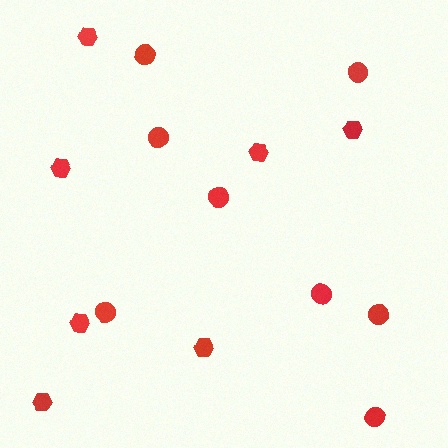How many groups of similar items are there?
There are 2 groups: one group of circles (8) and one group of hexagons (7).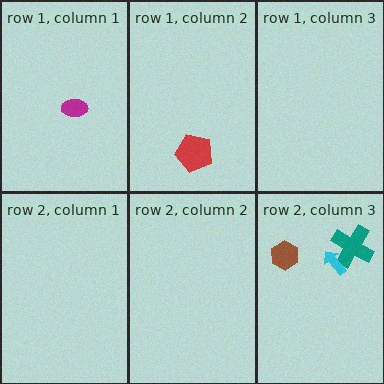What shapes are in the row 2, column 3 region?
The teal cross, the brown hexagon, the cyan arrow.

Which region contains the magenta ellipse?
The row 1, column 1 region.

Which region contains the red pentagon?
The row 1, column 2 region.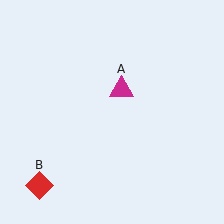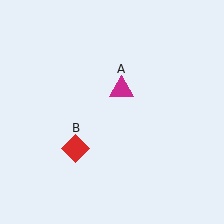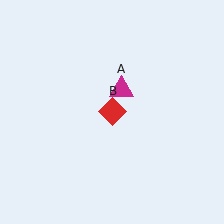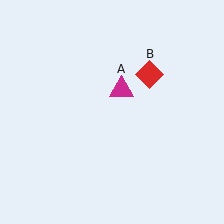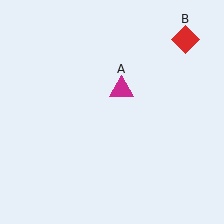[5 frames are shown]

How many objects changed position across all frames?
1 object changed position: red diamond (object B).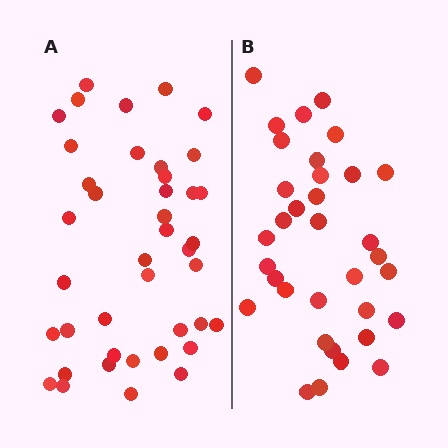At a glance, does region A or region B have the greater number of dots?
Region A (the left region) has more dots.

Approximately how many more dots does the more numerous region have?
Region A has roughly 8 or so more dots than region B.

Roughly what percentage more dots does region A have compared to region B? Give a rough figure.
About 20% more.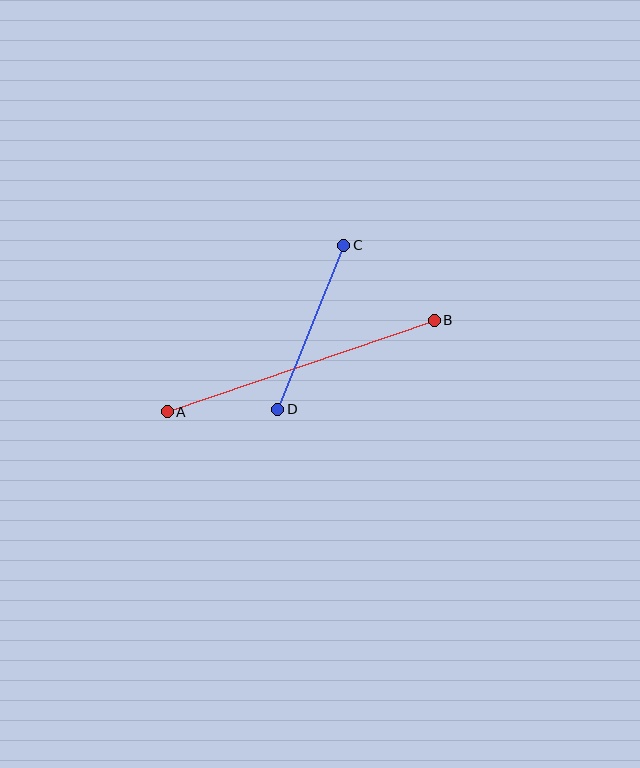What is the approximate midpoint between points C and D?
The midpoint is at approximately (311, 327) pixels.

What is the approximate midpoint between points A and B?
The midpoint is at approximately (301, 366) pixels.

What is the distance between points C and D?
The distance is approximately 177 pixels.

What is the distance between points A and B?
The distance is approximately 282 pixels.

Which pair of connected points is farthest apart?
Points A and B are farthest apart.